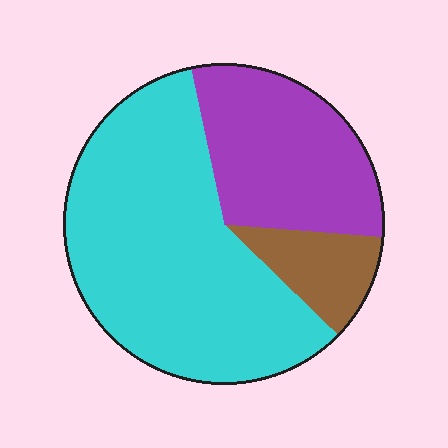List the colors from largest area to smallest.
From largest to smallest: cyan, purple, brown.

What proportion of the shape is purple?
Purple takes up about one third (1/3) of the shape.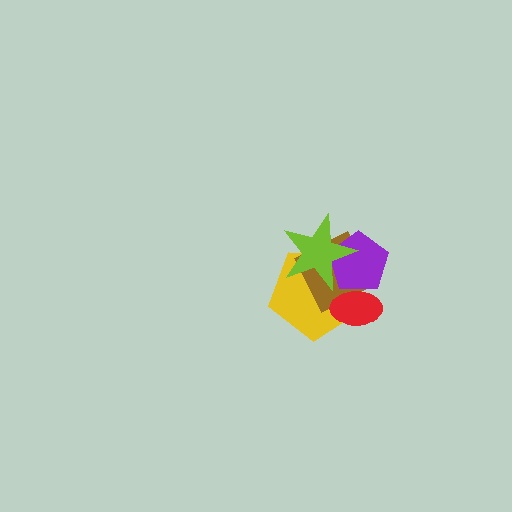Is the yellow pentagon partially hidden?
Yes, it is partially covered by another shape.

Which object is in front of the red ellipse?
The purple pentagon is in front of the red ellipse.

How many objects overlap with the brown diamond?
4 objects overlap with the brown diamond.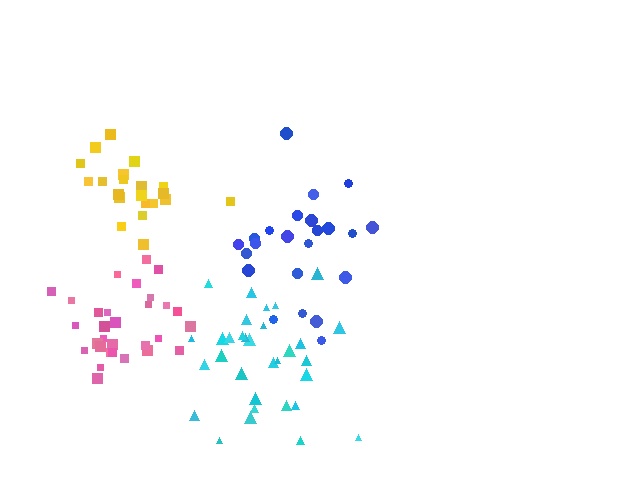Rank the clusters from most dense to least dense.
pink, yellow, blue, cyan.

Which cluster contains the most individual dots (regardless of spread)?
Cyan (32).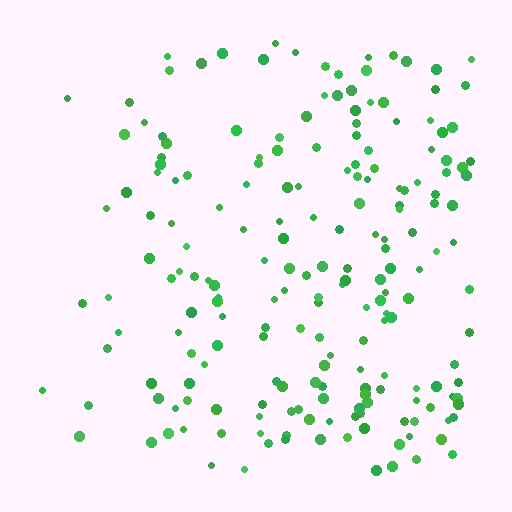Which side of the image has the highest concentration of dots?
The right.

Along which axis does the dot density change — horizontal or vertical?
Horizontal.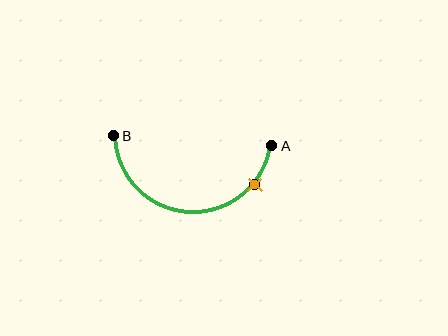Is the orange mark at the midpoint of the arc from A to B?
No. The orange mark lies on the arc but is closer to endpoint A. The arc midpoint would be at the point on the curve equidistant along the arc from both A and B.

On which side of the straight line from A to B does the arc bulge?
The arc bulges below the straight line connecting A and B.